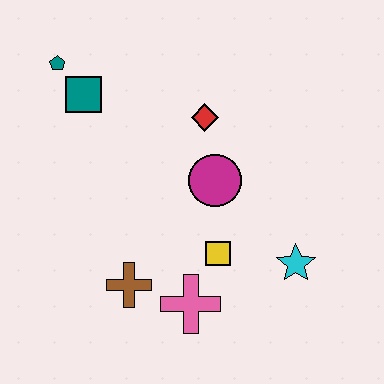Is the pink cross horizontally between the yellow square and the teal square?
Yes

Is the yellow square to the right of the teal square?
Yes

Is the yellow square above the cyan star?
Yes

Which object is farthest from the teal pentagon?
The cyan star is farthest from the teal pentagon.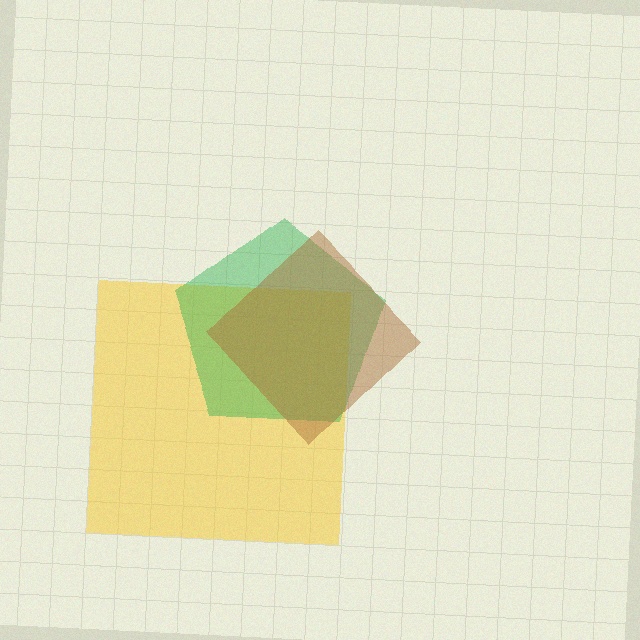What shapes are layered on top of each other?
The layered shapes are: a yellow square, a green pentagon, a brown diamond.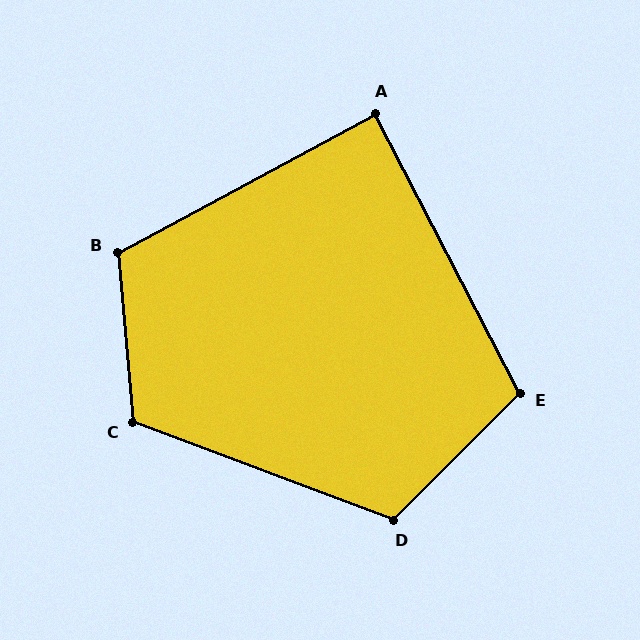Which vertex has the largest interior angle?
C, at approximately 116 degrees.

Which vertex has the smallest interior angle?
A, at approximately 89 degrees.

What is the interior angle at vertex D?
Approximately 114 degrees (obtuse).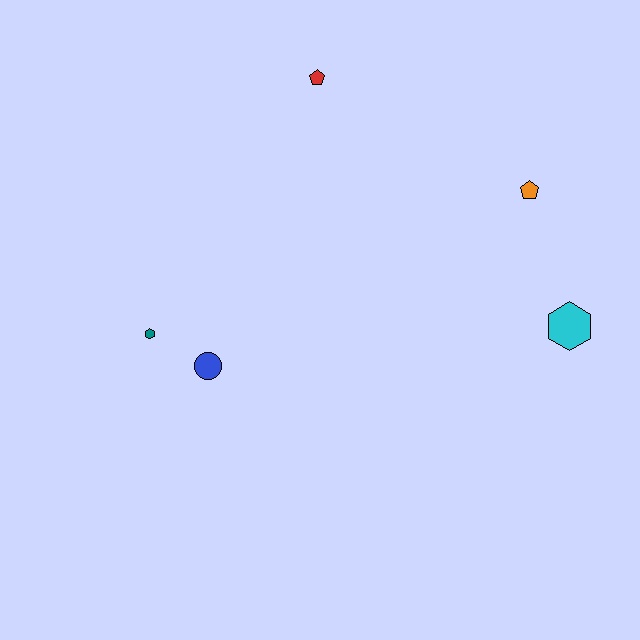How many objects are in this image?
There are 5 objects.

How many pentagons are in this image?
There are 2 pentagons.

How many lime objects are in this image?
There are no lime objects.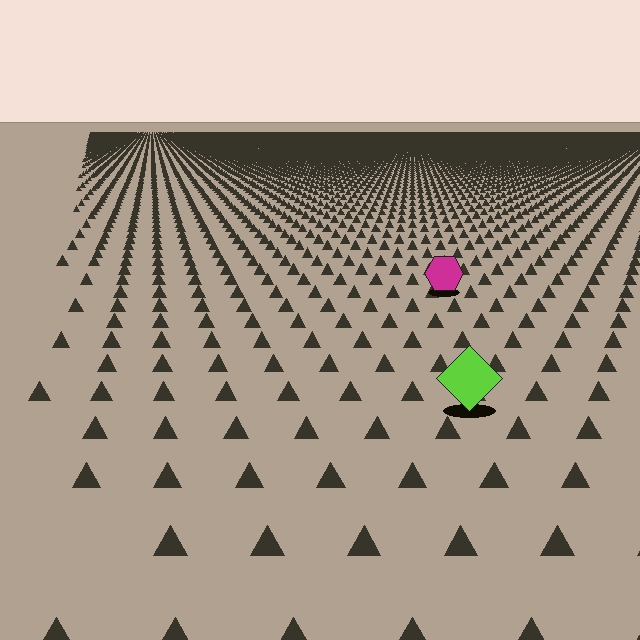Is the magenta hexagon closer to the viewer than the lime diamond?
No. The lime diamond is closer — you can tell from the texture gradient: the ground texture is coarser near it.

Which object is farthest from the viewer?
The magenta hexagon is farthest from the viewer. It appears smaller and the ground texture around it is denser.